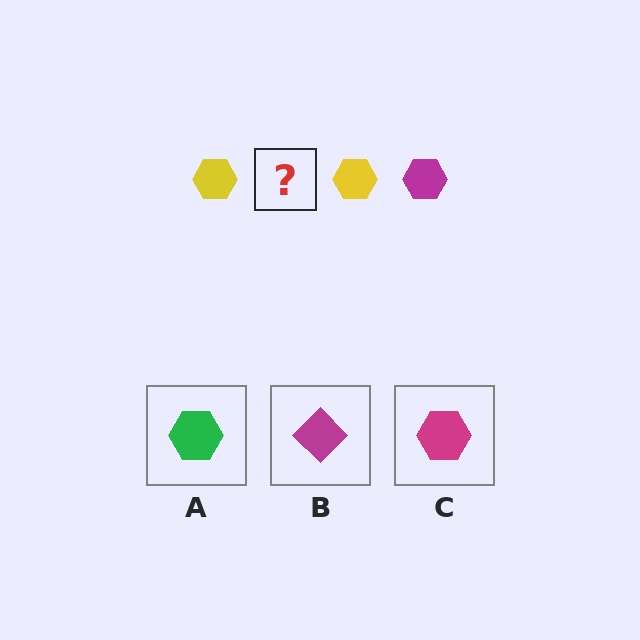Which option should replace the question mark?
Option C.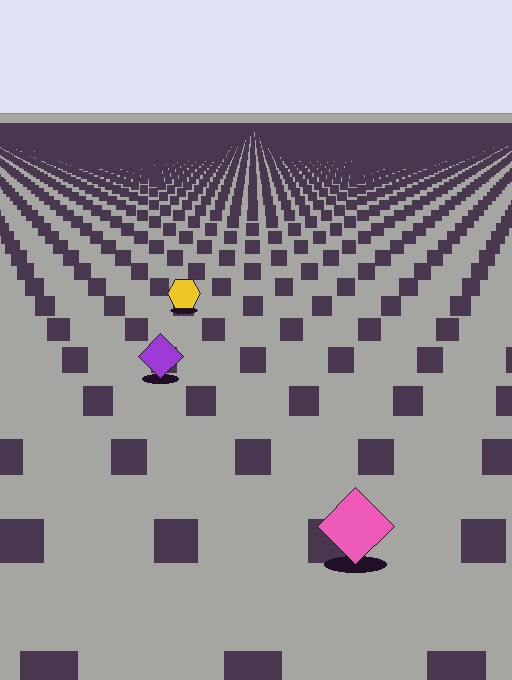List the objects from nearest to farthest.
From nearest to farthest: the pink diamond, the purple diamond, the yellow hexagon.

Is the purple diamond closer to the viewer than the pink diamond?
No. The pink diamond is closer — you can tell from the texture gradient: the ground texture is coarser near it.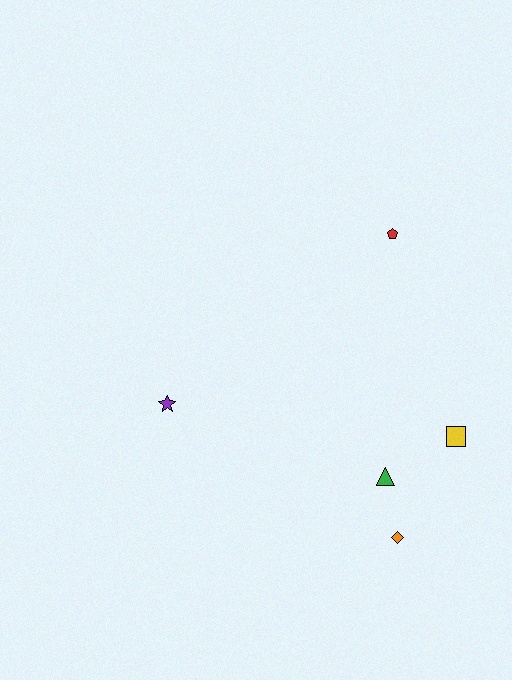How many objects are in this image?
There are 5 objects.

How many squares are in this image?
There is 1 square.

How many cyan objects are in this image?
There are no cyan objects.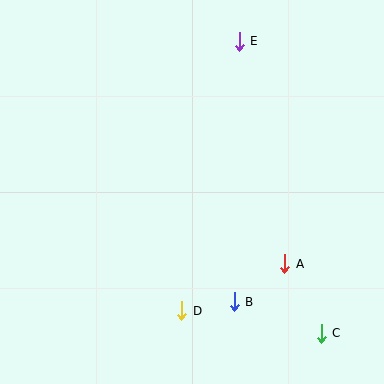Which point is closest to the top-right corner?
Point E is closest to the top-right corner.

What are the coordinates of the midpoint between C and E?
The midpoint between C and E is at (280, 187).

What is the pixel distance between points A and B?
The distance between A and B is 63 pixels.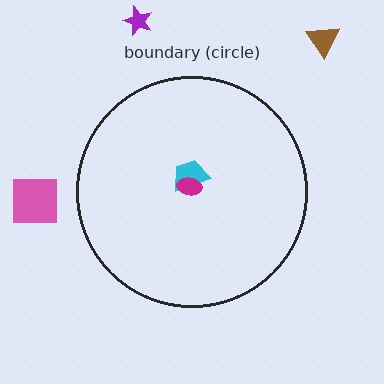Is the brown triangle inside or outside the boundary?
Outside.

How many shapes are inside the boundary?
2 inside, 3 outside.